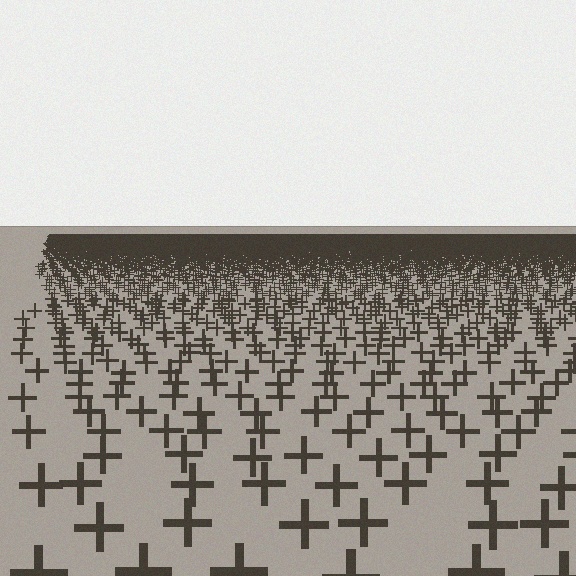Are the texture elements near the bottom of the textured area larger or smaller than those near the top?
Larger. Near the bottom, elements are closer to the viewer and appear at a bigger on-screen size.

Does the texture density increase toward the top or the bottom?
Density increases toward the top.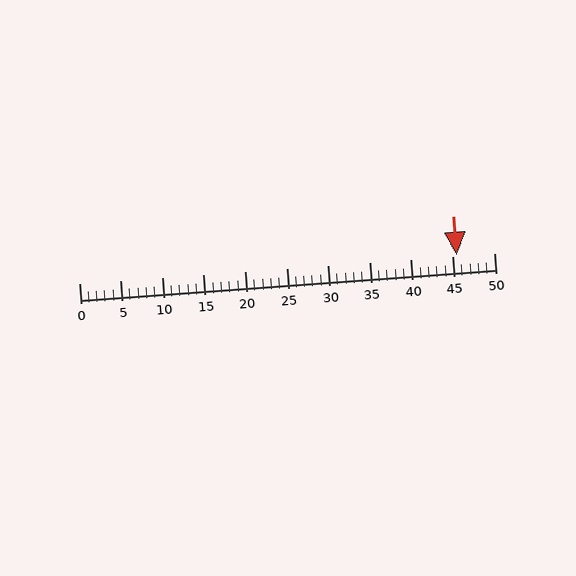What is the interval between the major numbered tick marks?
The major tick marks are spaced 5 units apart.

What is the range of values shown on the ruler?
The ruler shows values from 0 to 50.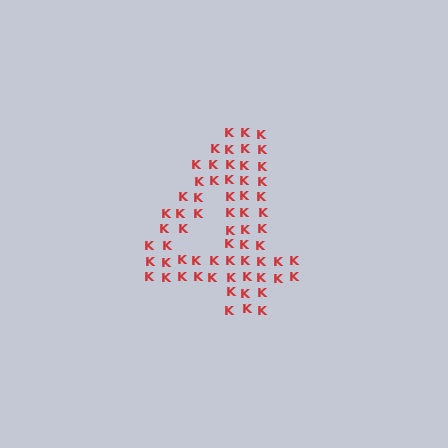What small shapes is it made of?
It is made of small letter K's.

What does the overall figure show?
The overall figure shows the digit 4.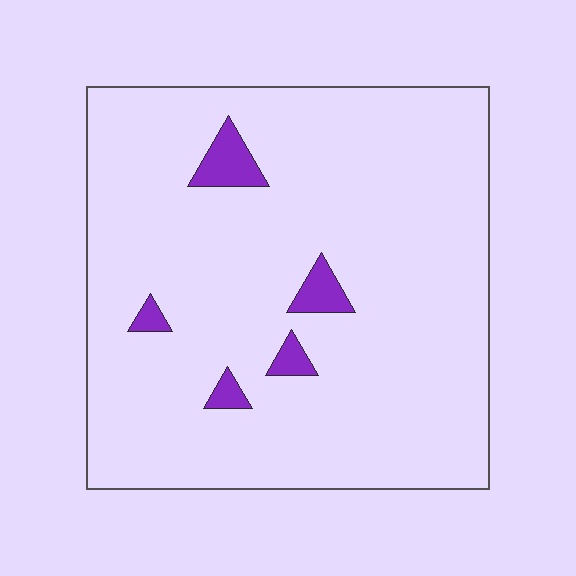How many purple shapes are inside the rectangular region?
5.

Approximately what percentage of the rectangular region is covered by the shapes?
Approximately 5%.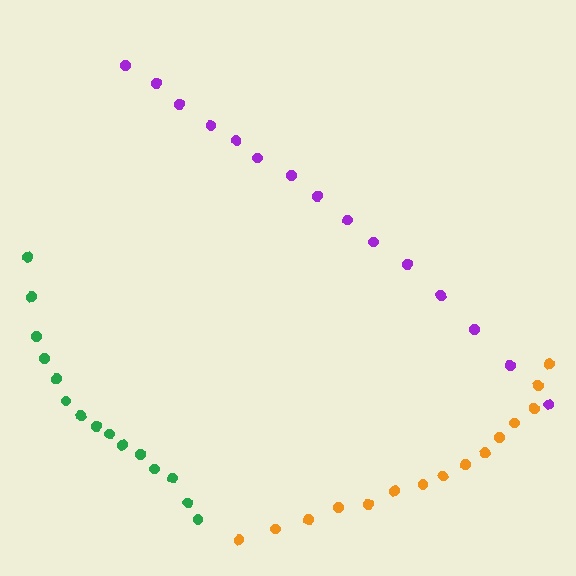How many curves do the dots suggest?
There are 3 distinct paths.